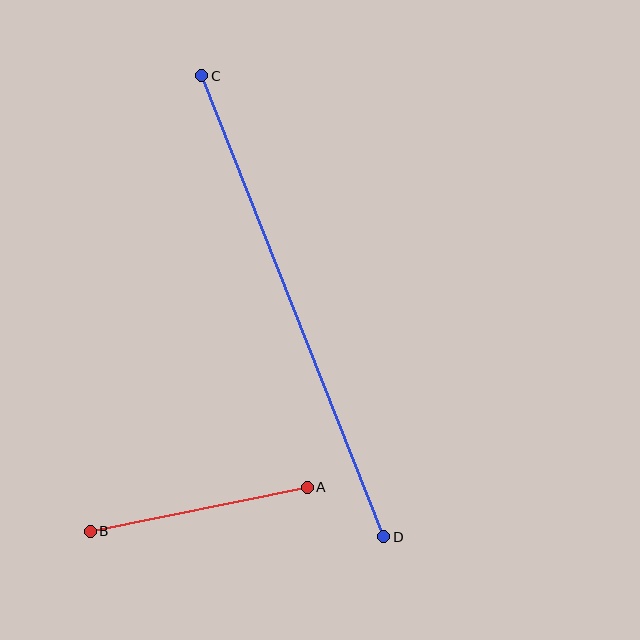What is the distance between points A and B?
The distance is approximately 221 pixels.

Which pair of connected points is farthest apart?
Points C and D are farthest apart.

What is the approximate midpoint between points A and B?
The midpoint is at approximately (199, 509) pixels.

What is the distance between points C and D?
The distance is approximately 496 pixels.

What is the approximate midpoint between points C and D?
The midpoint is at approximately (293, 306) pixels.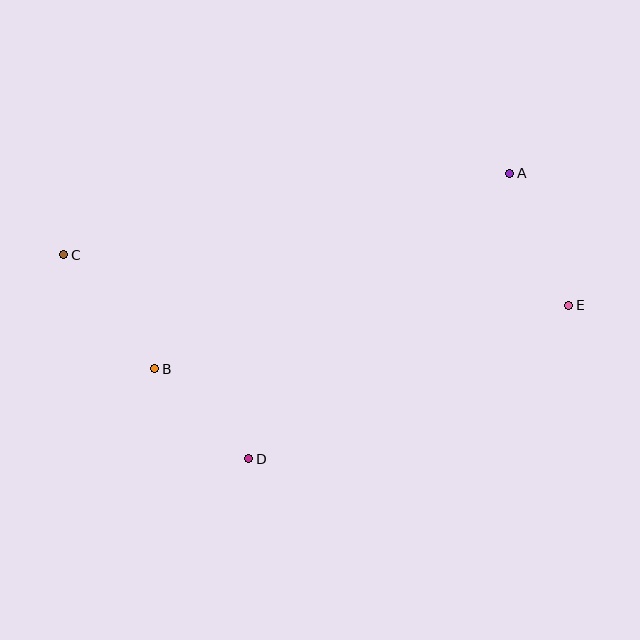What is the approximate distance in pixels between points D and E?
The distance between D and E is approximately 355 pixels.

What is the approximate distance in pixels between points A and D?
The distance between A and D is approximately 387 pixels.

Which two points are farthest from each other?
Points C and E are farthest from each other.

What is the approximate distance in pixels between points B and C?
The distance between B and C is approximately 146 pixels.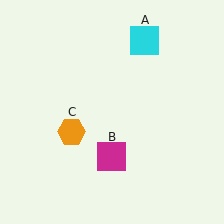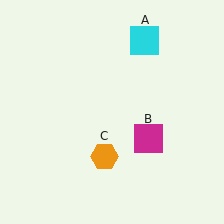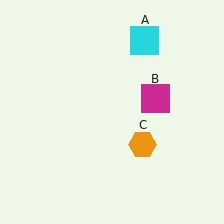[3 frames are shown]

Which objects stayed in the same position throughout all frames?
Cyan square (object A) remained stationary.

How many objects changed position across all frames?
2 objects changed position: magenta square (object B), orange hexagon (object C).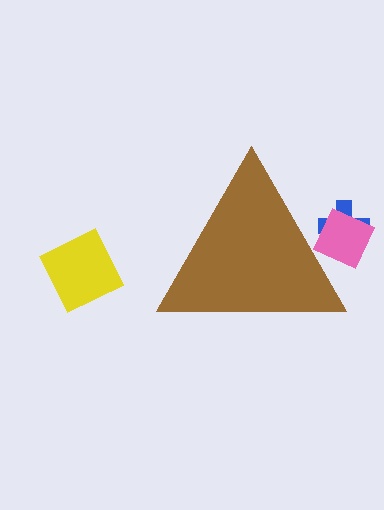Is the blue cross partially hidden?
Yes, the blue cross is partially hidden behind the brown triangle.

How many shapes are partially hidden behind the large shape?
2 shapes are partially hidden.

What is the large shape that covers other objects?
A brown triangle.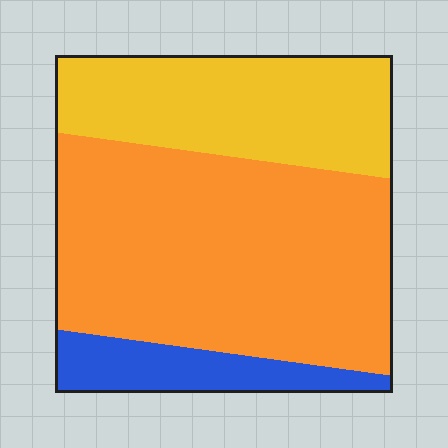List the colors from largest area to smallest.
From largest to smallest: orange, yellow, blue.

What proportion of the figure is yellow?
Yellow covers around 30% of the figure.